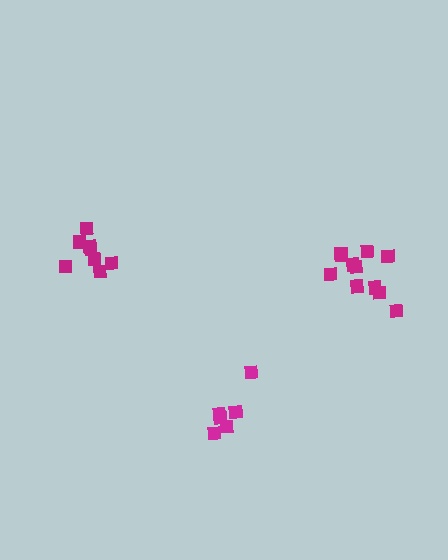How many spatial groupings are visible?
There are 3 spatial groupings.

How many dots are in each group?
Group 1: 6 dots, Group 2: 8 dots, Group 3: 11 dots (25 total).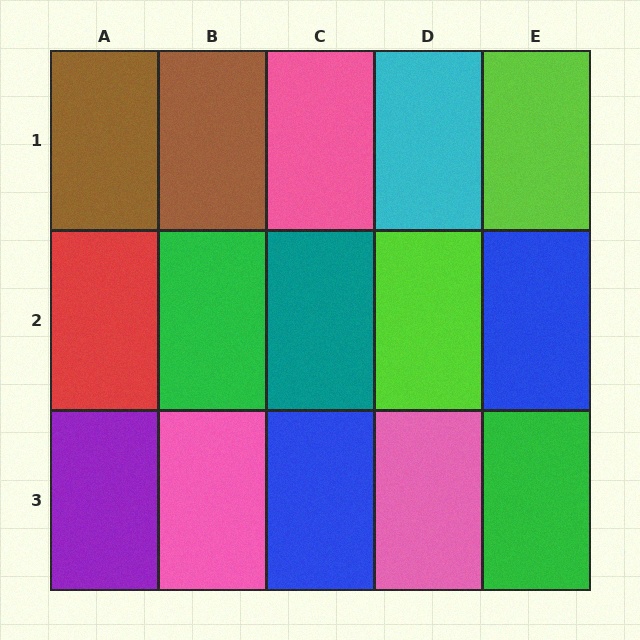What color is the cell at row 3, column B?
Pink.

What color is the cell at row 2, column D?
Lime.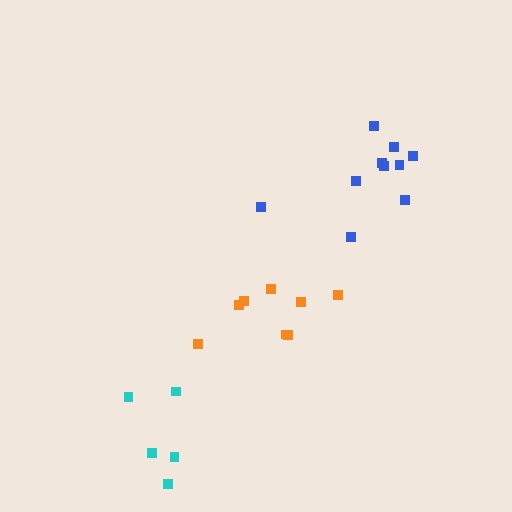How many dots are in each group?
Group 1: 5 dots, Group 2: 10 dots, Group 3: 8 dots (23 total).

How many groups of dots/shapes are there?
There are 3 groups.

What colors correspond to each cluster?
The clusters are colored: cyan, blue, orange.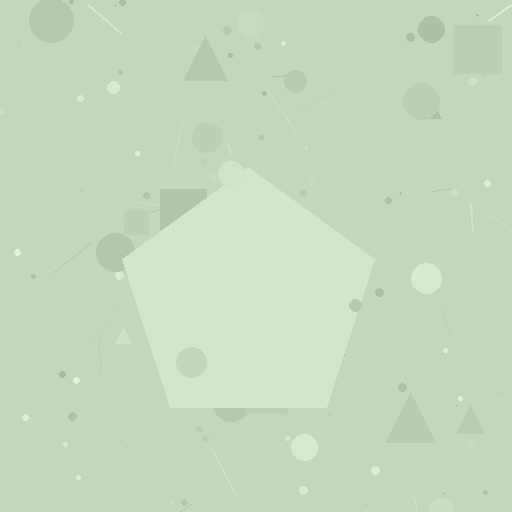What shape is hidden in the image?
A pentagon is hidden in the image.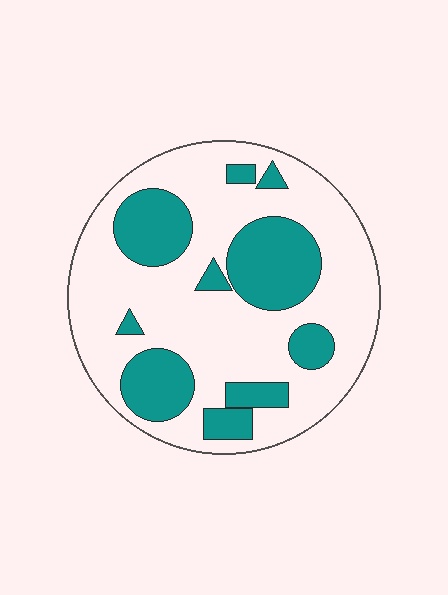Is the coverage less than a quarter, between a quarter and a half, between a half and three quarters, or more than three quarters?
Between a quarter and a half.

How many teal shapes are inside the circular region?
10.